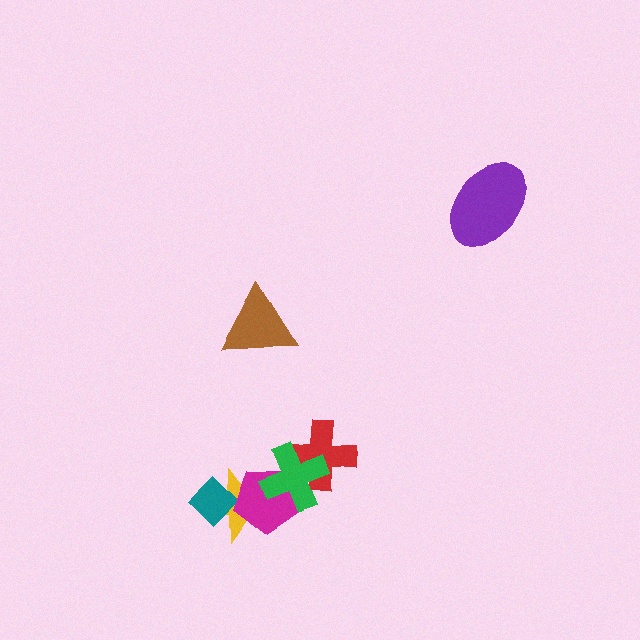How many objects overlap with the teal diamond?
2 objects overlap with the teal diamond.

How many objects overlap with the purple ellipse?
0 objects overlap with the purple ellipse.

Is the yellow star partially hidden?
Yes, it is partially covered by another shape.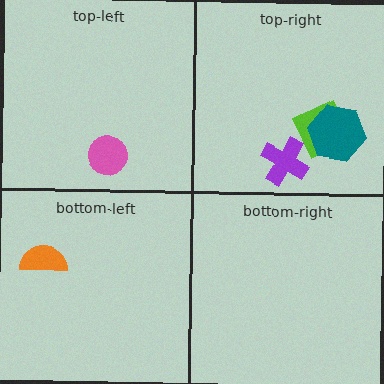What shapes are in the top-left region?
The pink circle.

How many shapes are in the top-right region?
3.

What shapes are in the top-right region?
The lime diamond, the teal hexagon, the purple cross.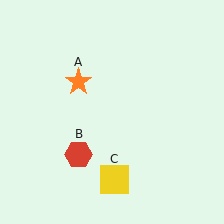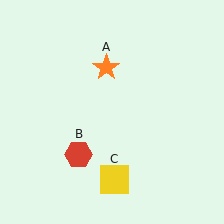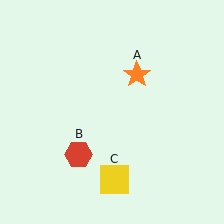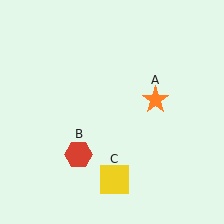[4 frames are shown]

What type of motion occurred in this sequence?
The orange star (object A) rotated clockwise around the center of the scene.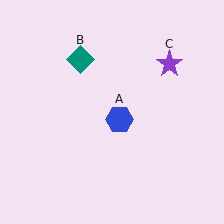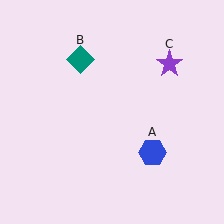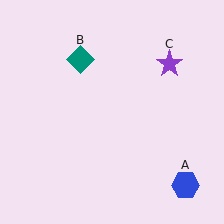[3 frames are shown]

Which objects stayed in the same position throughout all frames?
Teal diamond (object B) and purple star (object C) remained stationary.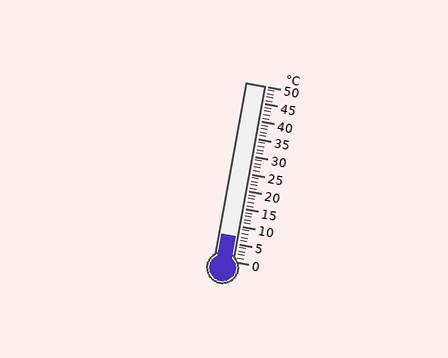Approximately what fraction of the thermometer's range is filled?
The thermometer is filled to approximately 15% of its range.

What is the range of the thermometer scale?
The thermometer scale ranges from 0°C to 50°C.